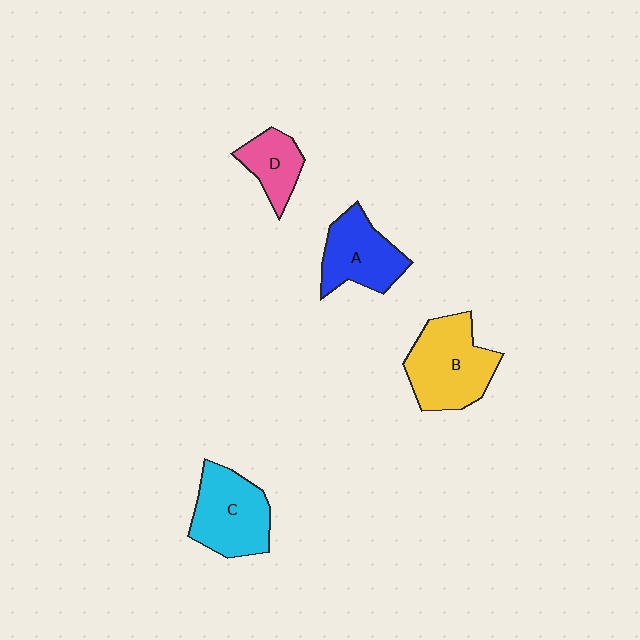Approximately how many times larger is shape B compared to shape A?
Approximately 1.3 times.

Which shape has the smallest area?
Shape D (pink).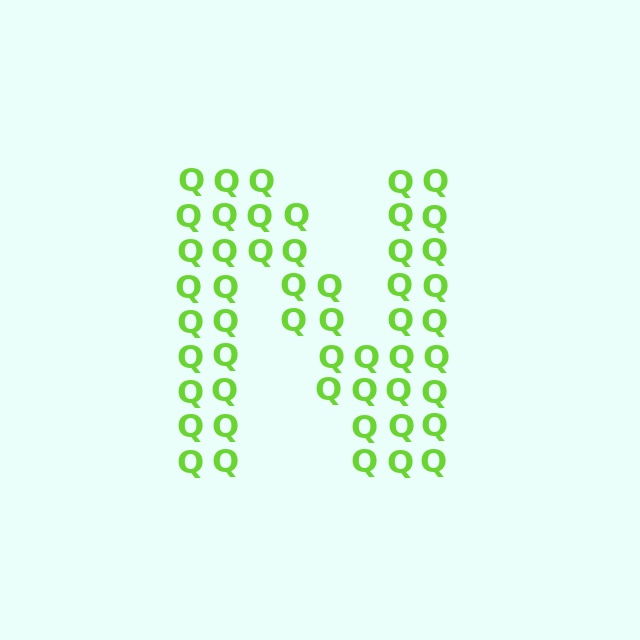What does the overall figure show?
The overall figure shows the letter N.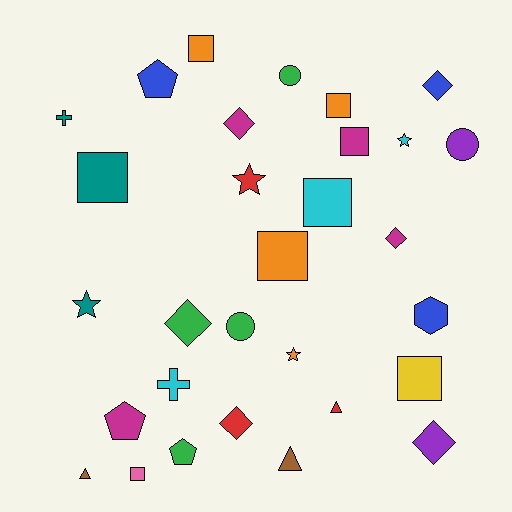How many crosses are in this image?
There are 2 crosses.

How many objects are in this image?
There are 30 objects.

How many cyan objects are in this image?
There are 3 cyan objects.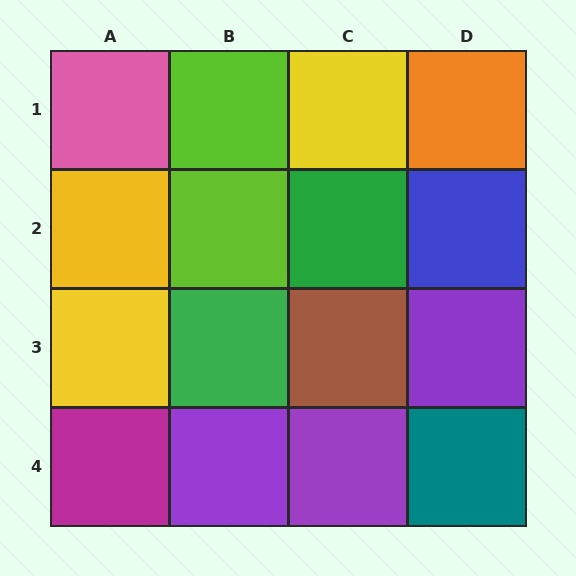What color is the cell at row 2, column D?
Blue.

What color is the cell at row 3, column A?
Yellow.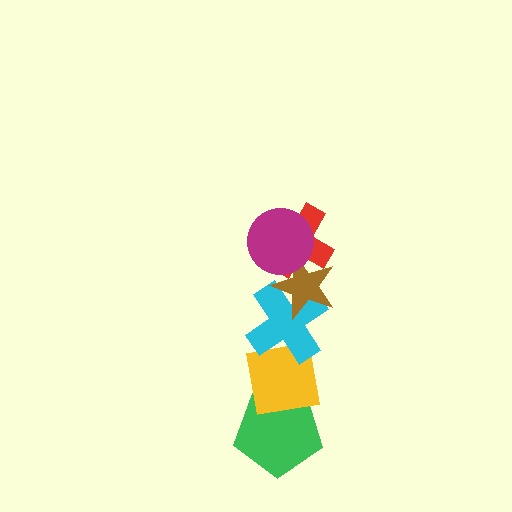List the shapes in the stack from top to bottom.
From top to bottom: the magenta circle, the red cross, the brown star, the cyan cross, the yellow square, the green pentagon.